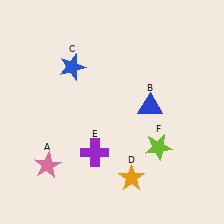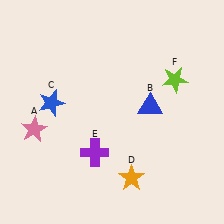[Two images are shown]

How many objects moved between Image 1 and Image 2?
3 objects moved between the two images.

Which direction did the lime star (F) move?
The lime star (F) moved up.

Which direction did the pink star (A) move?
The pink star (A) moved up.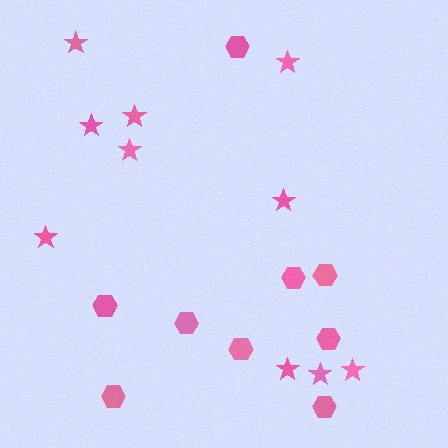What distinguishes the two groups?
There are 2 groups: one group of hexagons (9) and one group of stars (10).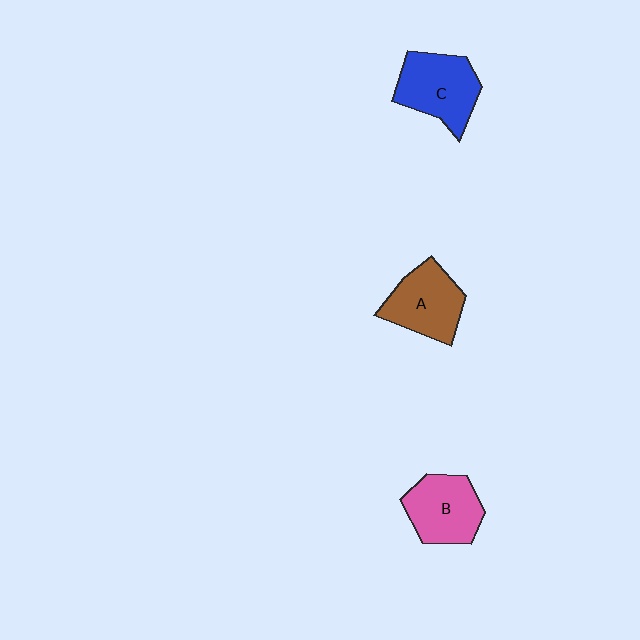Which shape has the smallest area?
Shape B (pink).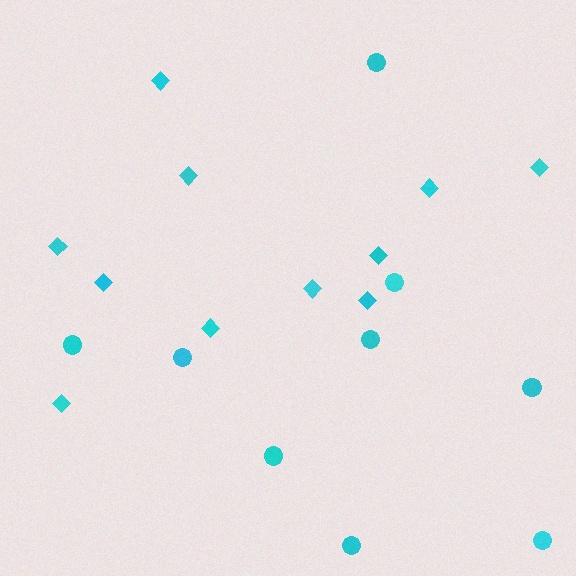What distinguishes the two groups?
There are 2 groups: one group of diamonds (11) and one group of circles (9).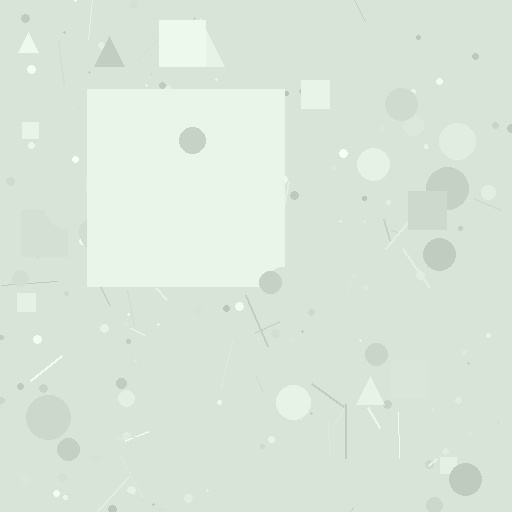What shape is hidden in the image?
A square is hidden in the image.